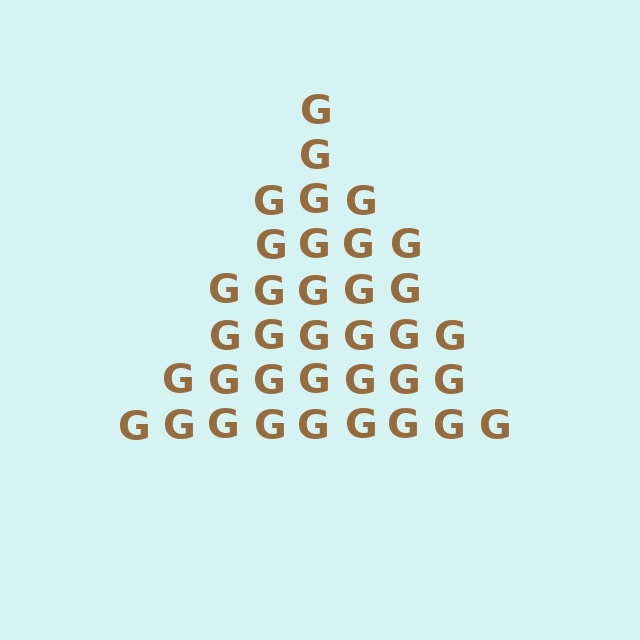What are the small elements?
The small elements are letter G's.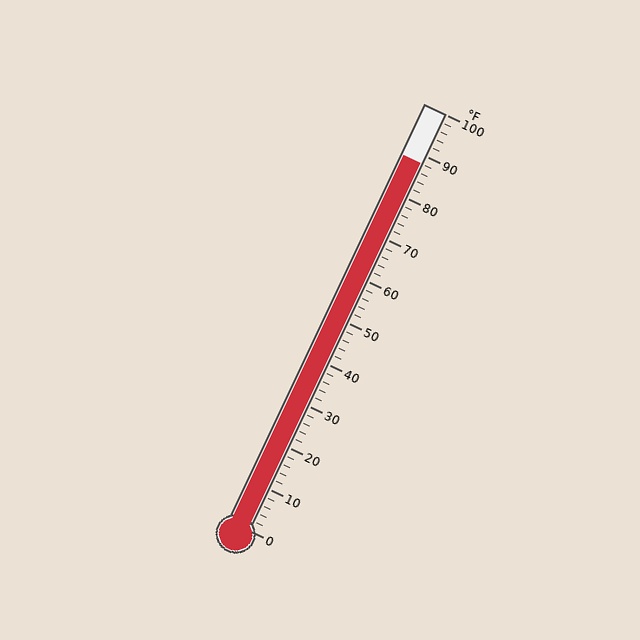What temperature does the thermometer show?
The thermometer shows approximately 88°F.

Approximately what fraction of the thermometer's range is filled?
The thermometer is filled to approximately 90% of its range.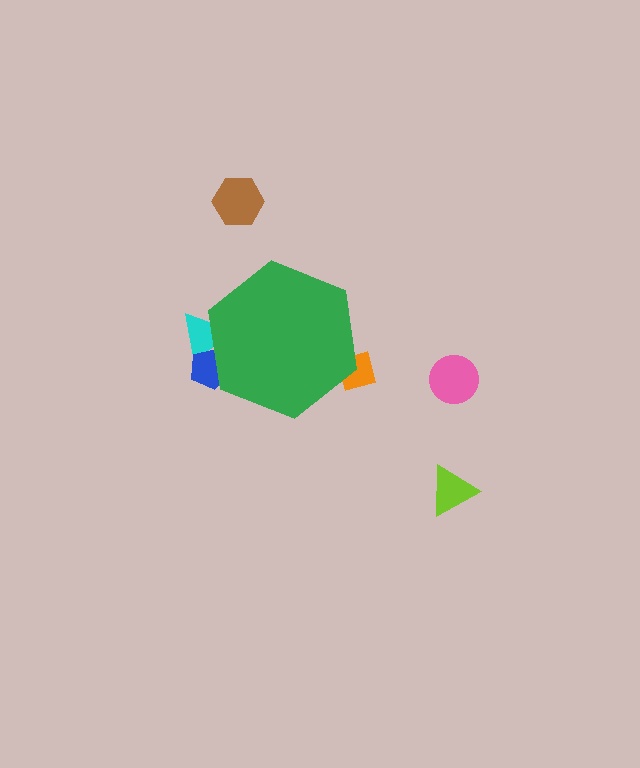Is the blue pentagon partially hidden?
Yes, the blue pentagon is partially hidden behind the green hexagon.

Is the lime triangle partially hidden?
No, the lime triangle is fully visible.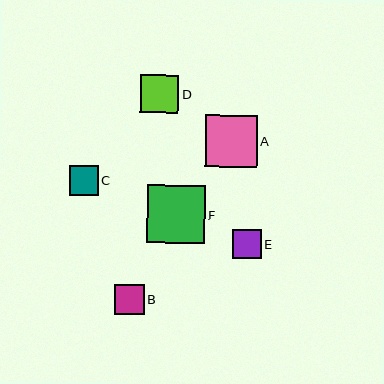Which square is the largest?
Square F is the largest with a size of approximately 58 pixels.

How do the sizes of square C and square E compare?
Square C and square E are approximately the same size.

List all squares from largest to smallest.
From largest to smallest: F, A, D, B, C, E.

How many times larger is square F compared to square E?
Square F is approximately 2.0 times the size of square E.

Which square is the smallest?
Square E is the smallest with a size of approximately 29 pixels.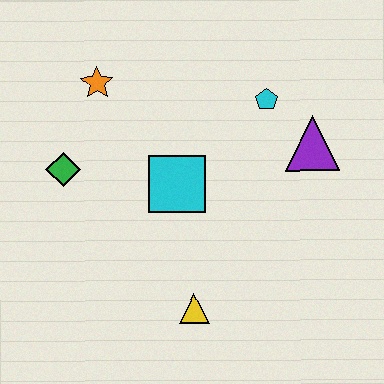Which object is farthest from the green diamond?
The purple triangle is farthest from the green diamond.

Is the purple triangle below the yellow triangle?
No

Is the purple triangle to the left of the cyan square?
No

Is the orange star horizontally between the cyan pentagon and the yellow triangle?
No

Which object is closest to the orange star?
The green diamond is closest to the orange star.